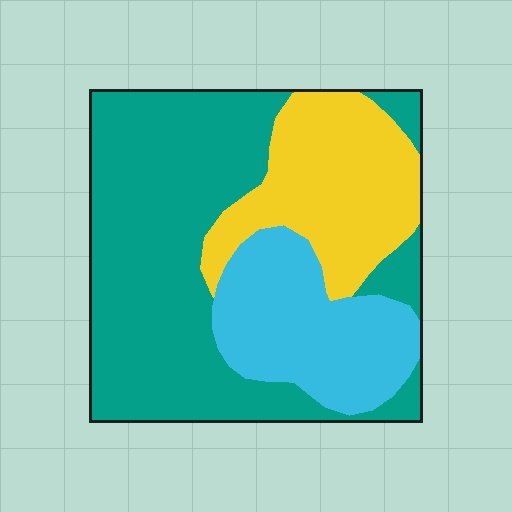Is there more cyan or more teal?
Teal.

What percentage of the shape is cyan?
Cyan takes up about one fifth (1/5) of the shape.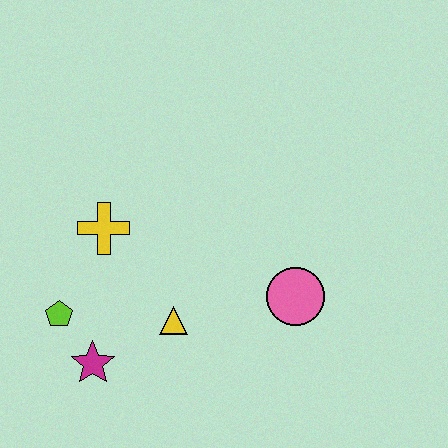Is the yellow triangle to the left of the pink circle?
Yes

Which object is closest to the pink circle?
The yellow triangle is closest to the pink circle.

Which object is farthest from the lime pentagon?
The pink circle is farthest from the lime pentagon.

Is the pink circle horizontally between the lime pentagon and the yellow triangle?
No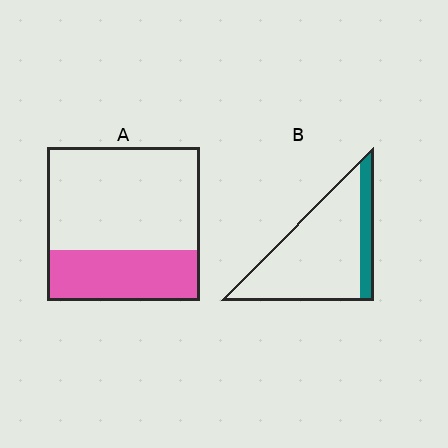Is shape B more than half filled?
No.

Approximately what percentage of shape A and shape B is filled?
A is approximately 35% and B is approximately 15%.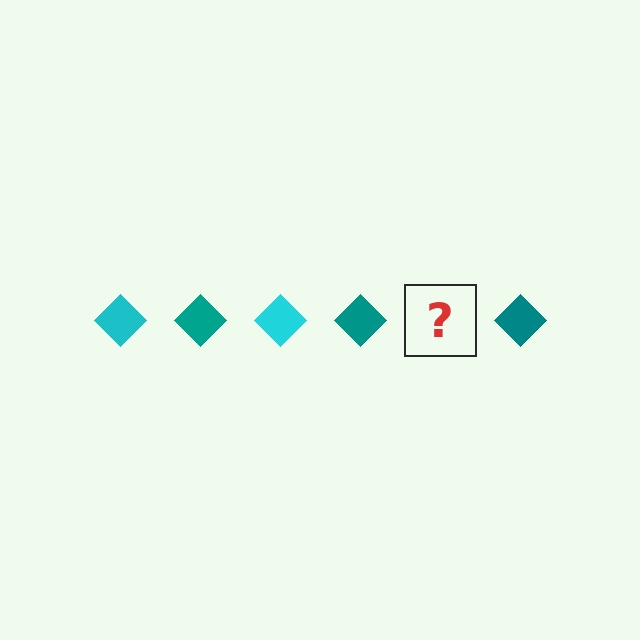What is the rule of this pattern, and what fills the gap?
The rule is that the pattern cycles through cyan, teal diamonds. The gap should be filled with a cyan diamond.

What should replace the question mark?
The question mark should be replaced with a cyan diamond.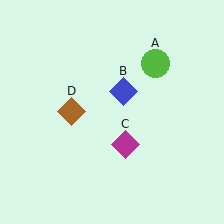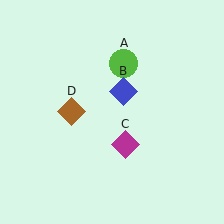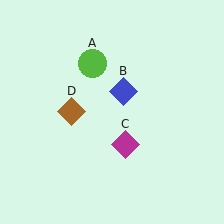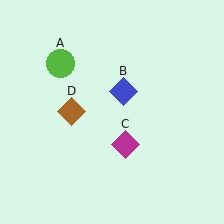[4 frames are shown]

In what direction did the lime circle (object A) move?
The lime circle (object A) moved left.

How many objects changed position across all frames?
1 object changed position: lime circle (object A).